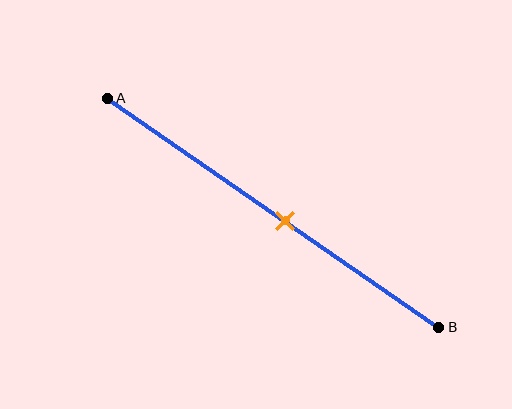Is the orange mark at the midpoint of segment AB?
No, the mark is at about 55% from A, not at the 50% midpoint.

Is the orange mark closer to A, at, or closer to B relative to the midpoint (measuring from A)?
The orange mark is closer to point B than the midpoint of segment AB.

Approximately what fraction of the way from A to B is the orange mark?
The orange mark is approximately 55% of the way from A to B.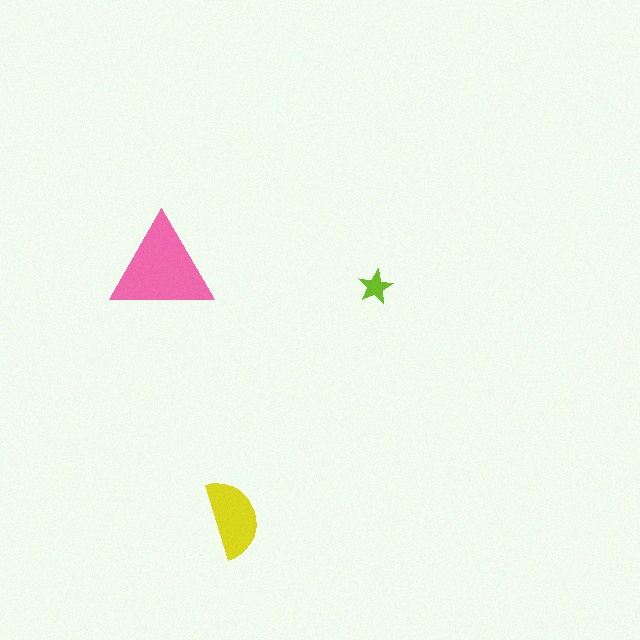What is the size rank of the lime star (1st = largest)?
3rd.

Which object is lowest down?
The yellow semicircle is bottommost.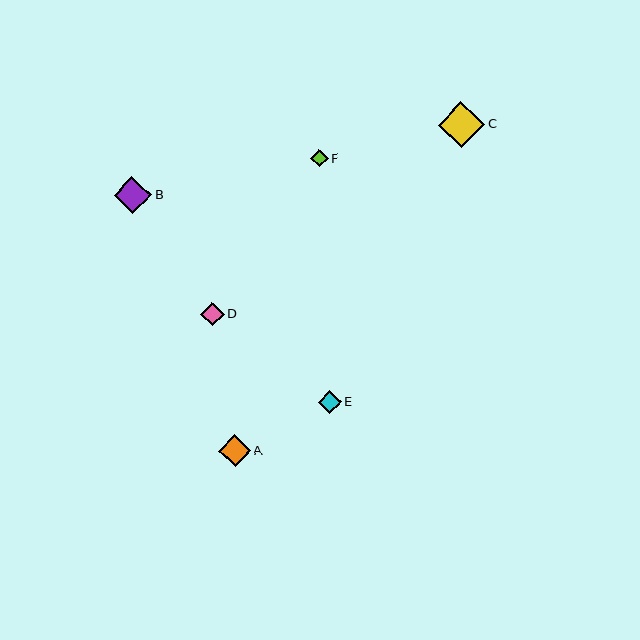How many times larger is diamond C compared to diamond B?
Diamond C is approximately 1.2 times the size of diamond B.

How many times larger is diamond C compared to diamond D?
Diamond C is approximately 2.0 times the size of diamond D.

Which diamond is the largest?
Diamond C is the largest with a size of approximately 46 pixels.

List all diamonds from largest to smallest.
From largest to smallest: C, B, A, D, E, F.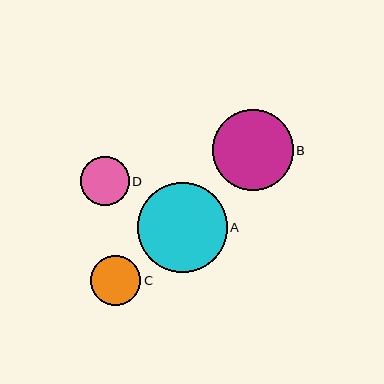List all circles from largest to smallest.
From largest to smallest: A, B, C, D.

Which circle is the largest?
Circle A is the largest with a size of approximately 90 pixels.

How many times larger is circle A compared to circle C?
Circle A is approximately 1.8 times the size of circle C.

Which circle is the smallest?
Circle D is the smallest with a size of approximately 49 pixels.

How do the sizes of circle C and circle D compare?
Circle C and circle D are approximately the same size.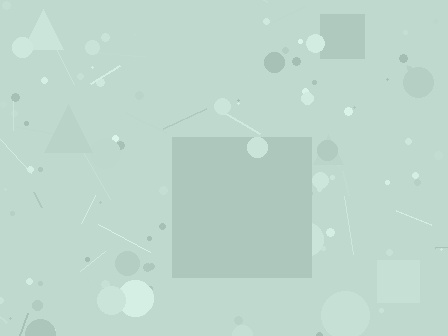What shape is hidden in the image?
A square is hidden in the image.